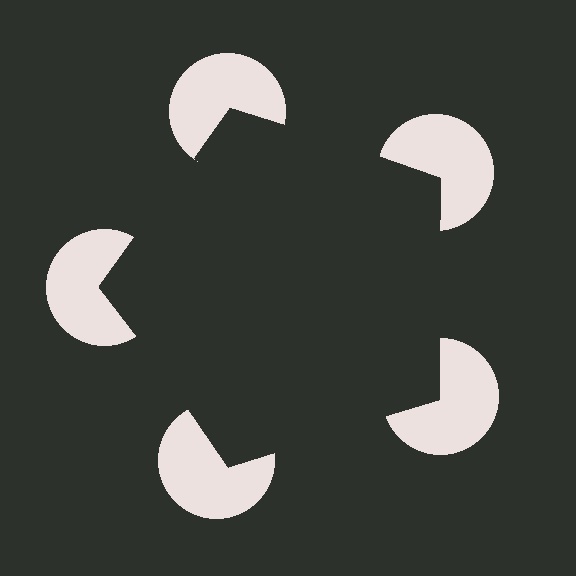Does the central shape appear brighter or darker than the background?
It typically appears slightly darker than the background, even though no actual brightness change is drawn.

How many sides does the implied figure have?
5 sides.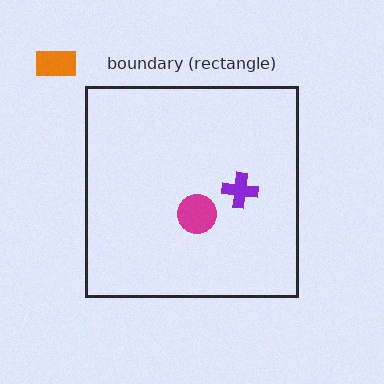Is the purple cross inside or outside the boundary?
Inside.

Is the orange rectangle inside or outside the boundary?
Outside.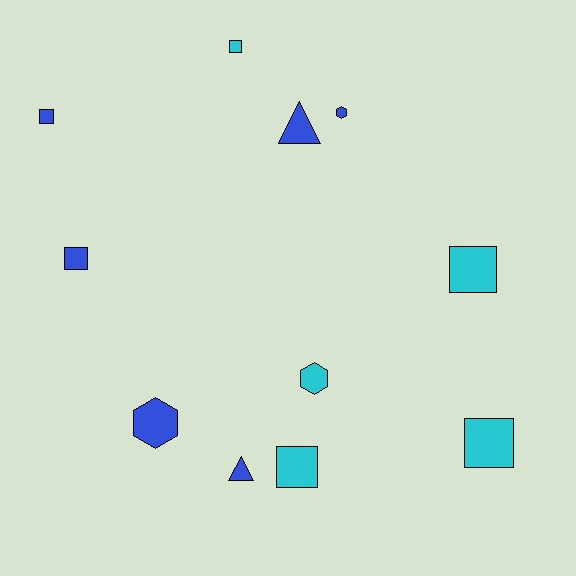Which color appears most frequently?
Blue, with 6 objects.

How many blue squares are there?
There are 2 blue squares.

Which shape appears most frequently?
Square, with 6 objects.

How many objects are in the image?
There are 11 objects.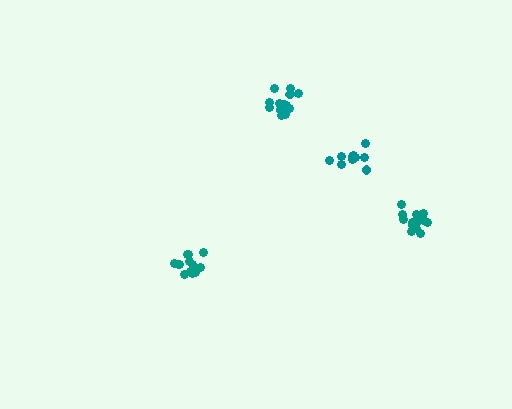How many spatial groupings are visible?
There are 4 spatial groupings.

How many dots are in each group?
Group 1: 10 dots, Group 2: 15 dots, Group 3: 14 dots, Group 4: 13 dots (52 total).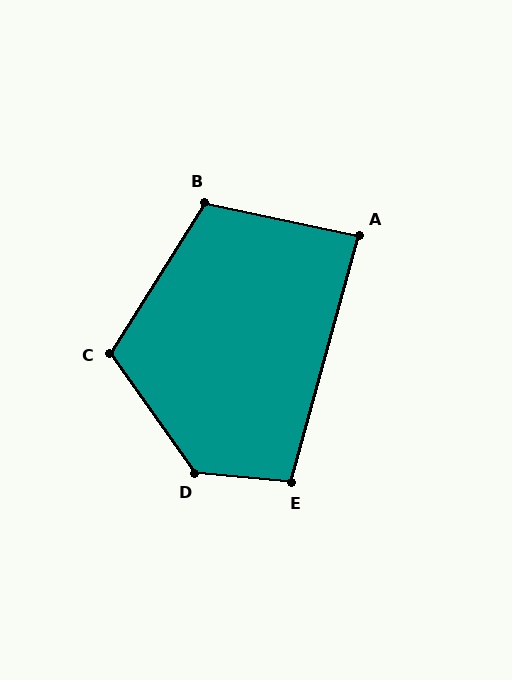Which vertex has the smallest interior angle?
A, at approximately 87 degrees.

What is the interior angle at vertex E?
Approximately 100 degrees (obtuse).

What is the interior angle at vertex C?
Approximately 113 degrees (obtuse).